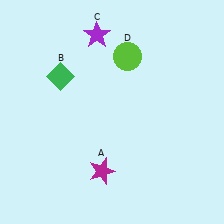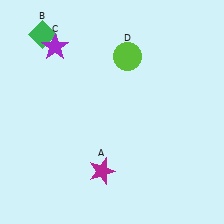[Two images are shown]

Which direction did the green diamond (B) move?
The green diamond (B) moved up.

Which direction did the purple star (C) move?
The purple star (C) moved left.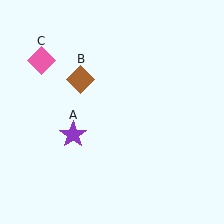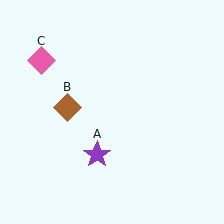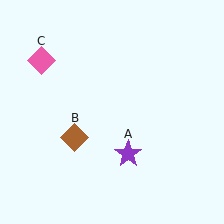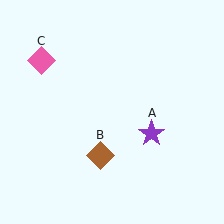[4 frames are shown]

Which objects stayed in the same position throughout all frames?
Pink diamond (object C) remained stationary.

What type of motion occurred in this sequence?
The purple star (object A), brown diamond (object B) rotated counterclockwise around the center of the scene.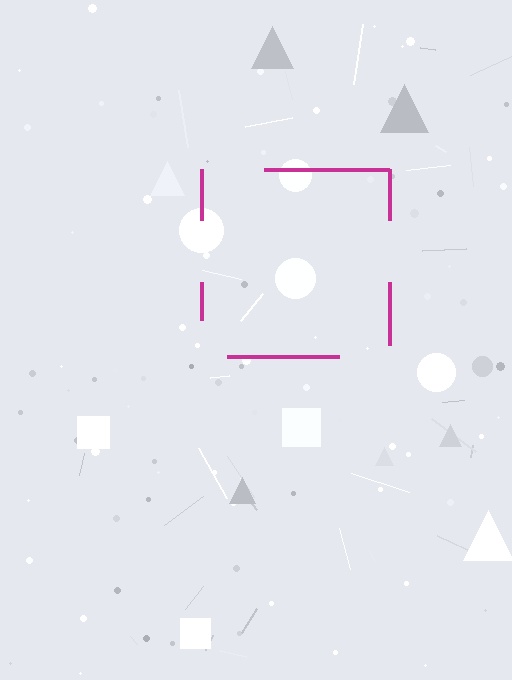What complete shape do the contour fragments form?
The contour fragments form a square.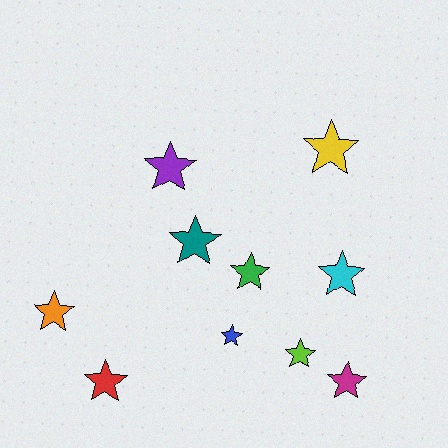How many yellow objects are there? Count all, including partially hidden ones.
There is 1 yellow object.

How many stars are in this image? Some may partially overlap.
There are 10 stars.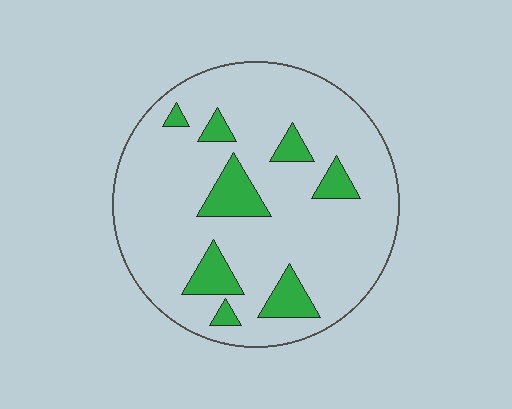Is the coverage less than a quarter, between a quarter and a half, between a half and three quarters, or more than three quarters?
Less than a quarter.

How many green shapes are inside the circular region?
8.